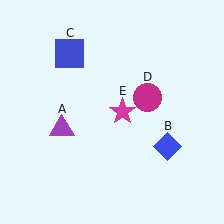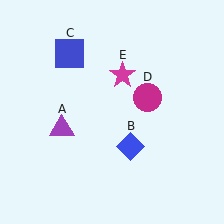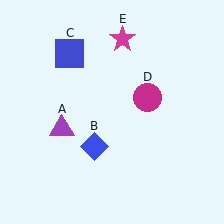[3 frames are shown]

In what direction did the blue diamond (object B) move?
The blue diamond (object B) moved left.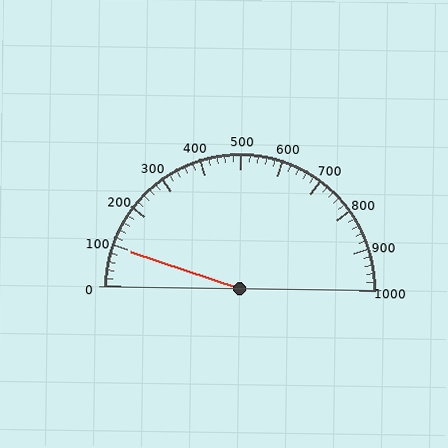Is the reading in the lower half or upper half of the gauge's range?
The reading is in the lower half of the range (0 to 1000).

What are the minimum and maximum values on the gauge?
The gauge ranges from 0 to 1000.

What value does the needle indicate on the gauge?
The needle indicates approximately 100.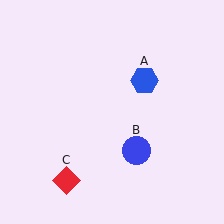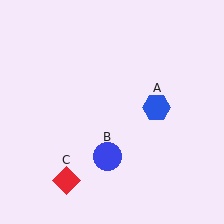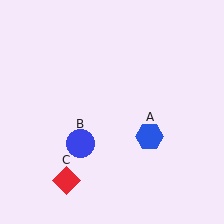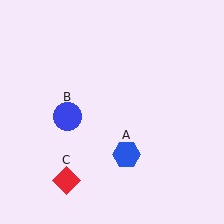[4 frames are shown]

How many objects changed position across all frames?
2 objects changed position: blue hexagon (object A), blue circle (object B).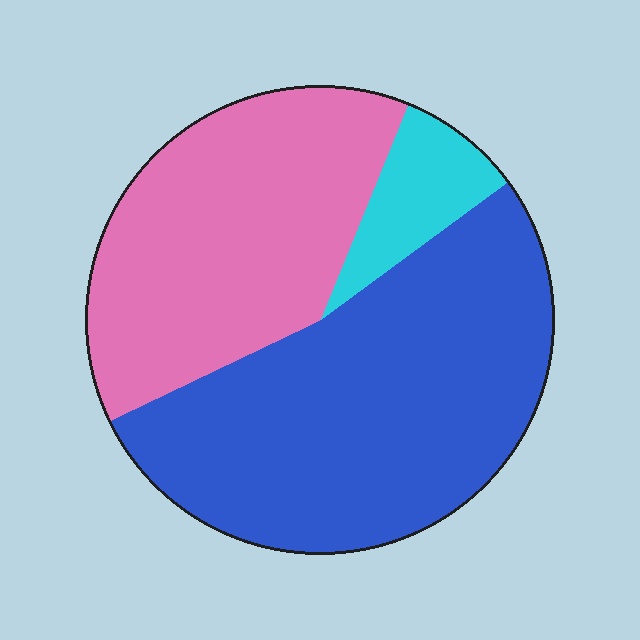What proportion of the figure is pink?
Pink covers about 40% of the figure.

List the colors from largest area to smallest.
From largest to smallest: blue, pink, cyan.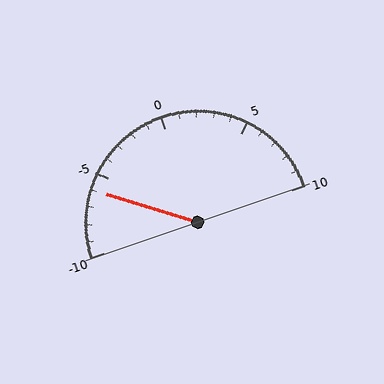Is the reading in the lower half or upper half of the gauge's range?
The reading is in the lower half of the range (-10 to 10).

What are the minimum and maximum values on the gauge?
The gauge ranges from -10 to 10.